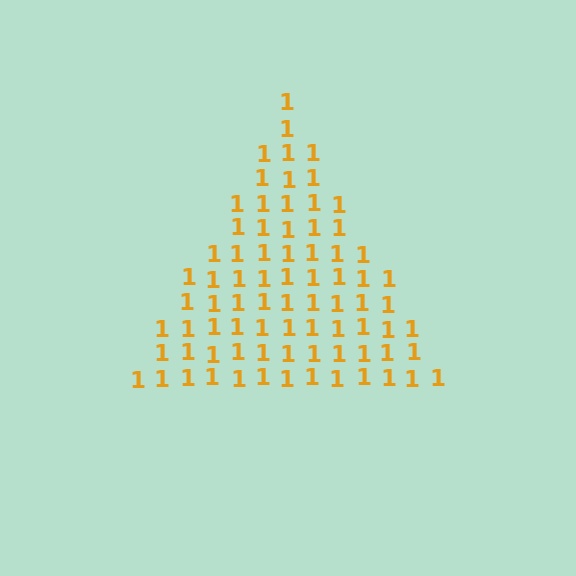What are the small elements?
The small elements are digit 1's.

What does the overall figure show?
The overall figure shows a triangle.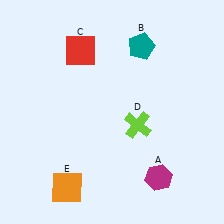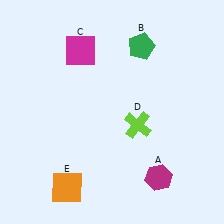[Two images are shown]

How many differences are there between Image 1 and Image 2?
There are 2 differences between the two images.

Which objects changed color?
B changed from teal to green. C changed from red to magenta.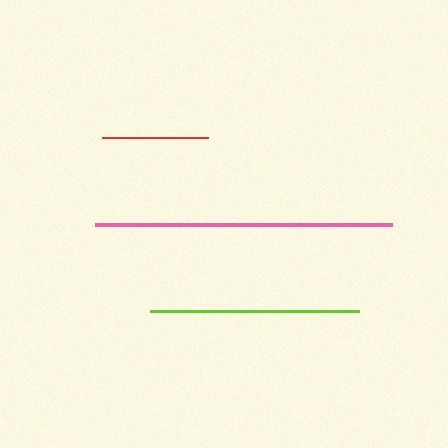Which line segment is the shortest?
The red line is the shortest at approximately 106 pixels.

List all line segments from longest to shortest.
From longest to shortest: pink, lime, red.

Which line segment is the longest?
The pink line is the longest at approximately 297 pixels.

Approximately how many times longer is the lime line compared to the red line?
The lime line is approximately 2.0 times the length of the red line.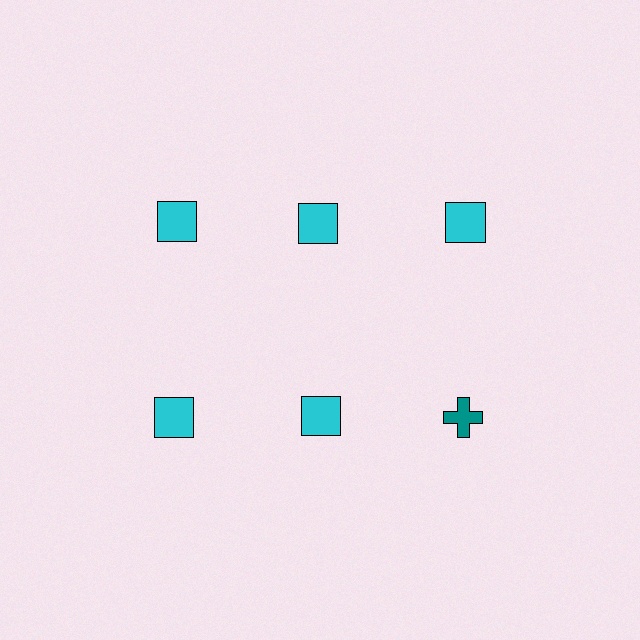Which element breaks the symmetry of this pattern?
The teal cross in the second row, center column breaks the symmetry. All other shapes are cyan squares.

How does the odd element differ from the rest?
It differs in both color (teal instead of cyan) and shape (cross instead of square).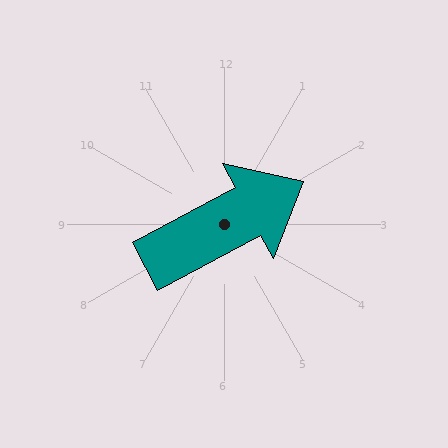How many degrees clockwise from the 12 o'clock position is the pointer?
Approximately 62 degrees.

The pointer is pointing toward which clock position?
Roughly 2 o'clock.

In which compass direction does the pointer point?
Northeast.